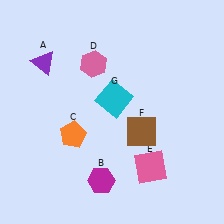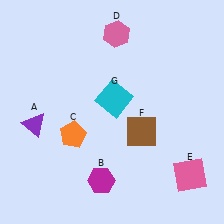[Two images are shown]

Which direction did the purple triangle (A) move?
The purple triangle (A) moved down.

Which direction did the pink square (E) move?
The pink square (E) moved right.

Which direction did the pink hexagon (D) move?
The pink hexagon (D) moved up.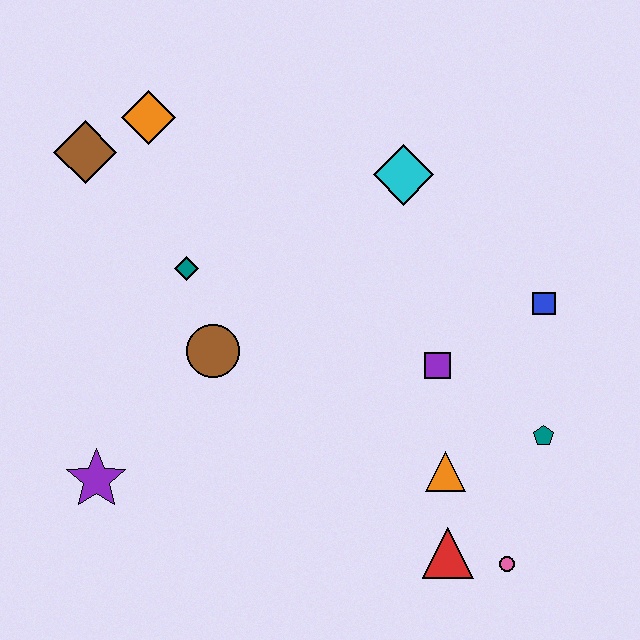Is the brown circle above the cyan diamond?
No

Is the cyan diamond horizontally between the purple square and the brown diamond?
Yes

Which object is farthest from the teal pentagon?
The brown diamond is farthest from the teal pentagon.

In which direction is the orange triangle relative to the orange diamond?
The orange triangle is below the orange diamond.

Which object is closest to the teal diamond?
The brown circle is closest to the teal diamond.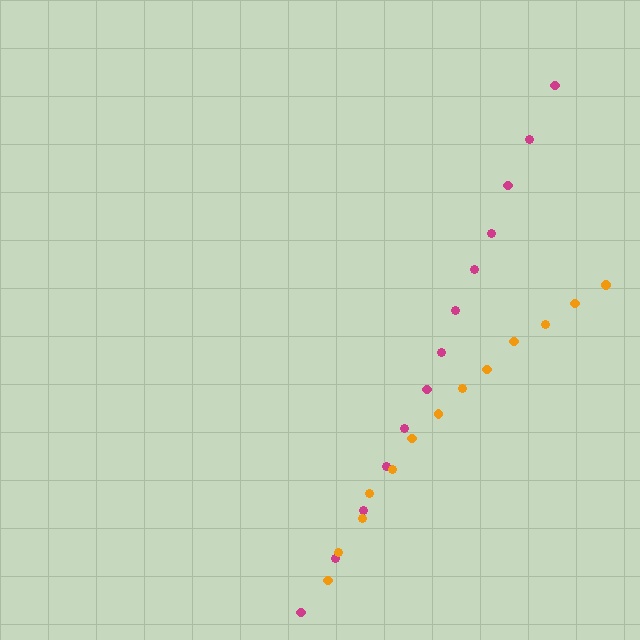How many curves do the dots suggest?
There are 2 distinct paths.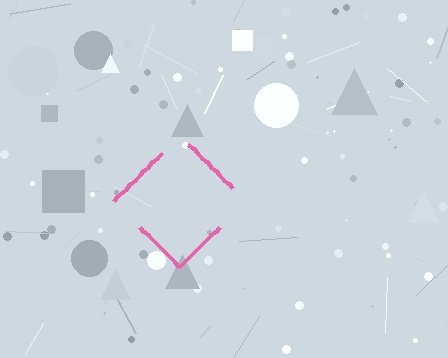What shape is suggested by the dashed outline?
The dashed outline suggests a diamond.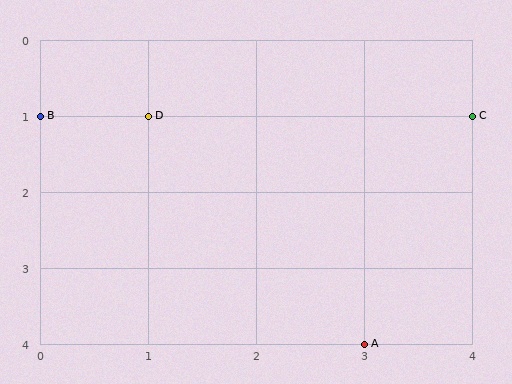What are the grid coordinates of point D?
Point D is at grid coordinates (1, 1).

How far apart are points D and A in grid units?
Points D and A are 2 columns and 3 rows apart (about 3.6 grid units diagonally).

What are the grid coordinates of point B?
Point B is at grid coordinates (0, 1).